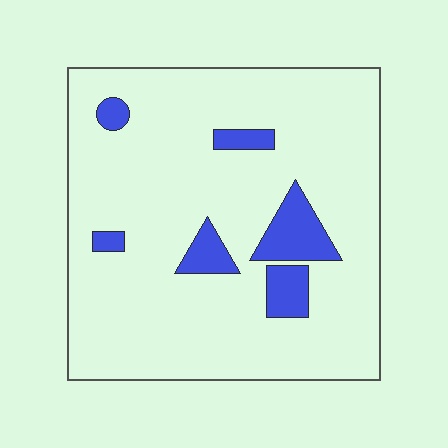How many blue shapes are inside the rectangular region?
6.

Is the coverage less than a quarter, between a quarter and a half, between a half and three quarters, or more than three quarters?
Less than a quarter.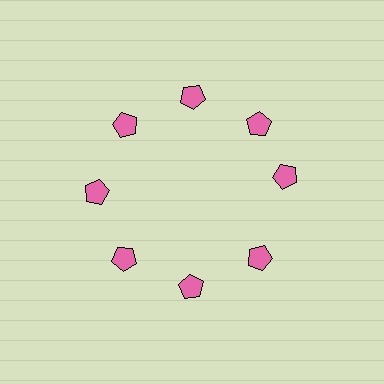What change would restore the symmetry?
The symmetry would be restored by rotating it back into even spacing with its neighbors so that all 8 pentagons sit at equal angles and equal distance from the center.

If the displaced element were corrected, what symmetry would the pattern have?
It would have 8-fold rotational symmetry — the pattern would map onto itself every 45 degrees.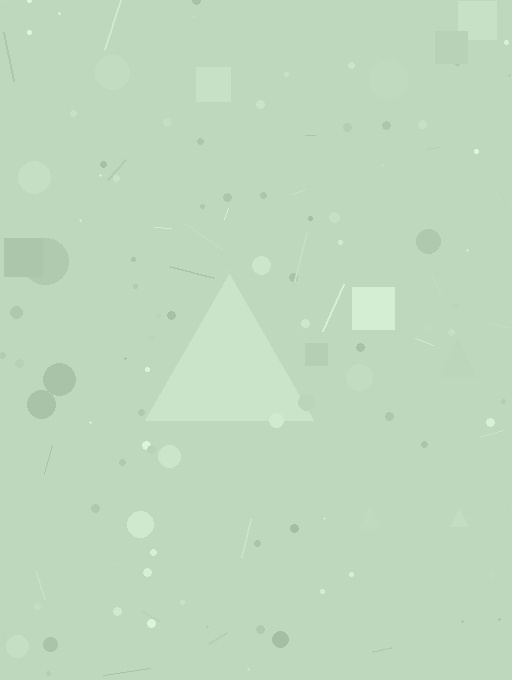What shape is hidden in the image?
A triangle is hidden in the image.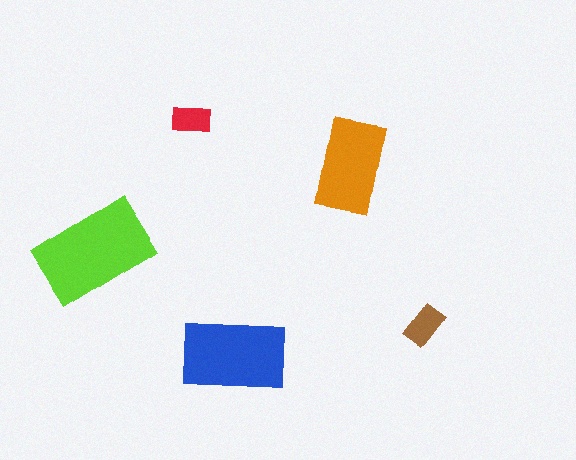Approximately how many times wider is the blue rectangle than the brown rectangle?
About 2.5 times wider.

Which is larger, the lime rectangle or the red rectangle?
The lime one.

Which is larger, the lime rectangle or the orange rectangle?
The lime one.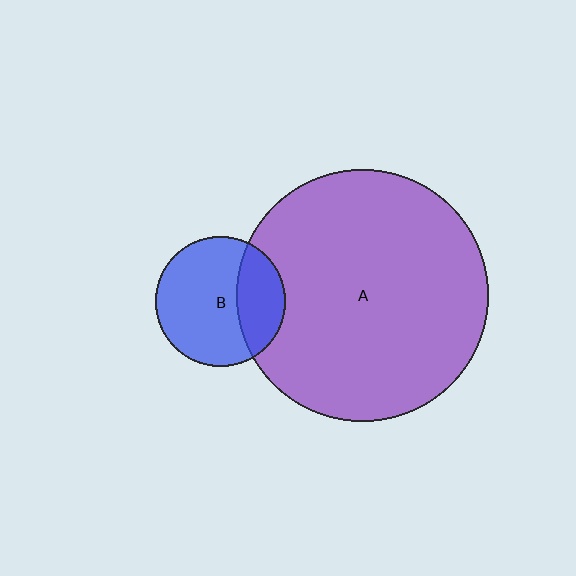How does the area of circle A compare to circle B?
Approximately 3.8 times.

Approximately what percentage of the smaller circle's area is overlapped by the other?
Approximately 30%.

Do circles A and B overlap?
Yes.